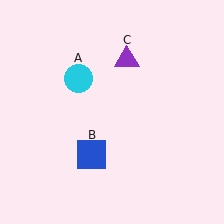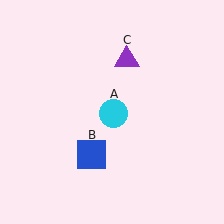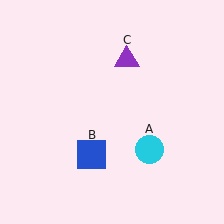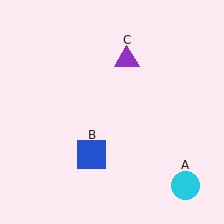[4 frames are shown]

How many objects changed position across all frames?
1 object changed position: cyan circle (object A).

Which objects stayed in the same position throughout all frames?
Blue square (object B) and purple triangle (object C) remained stationary.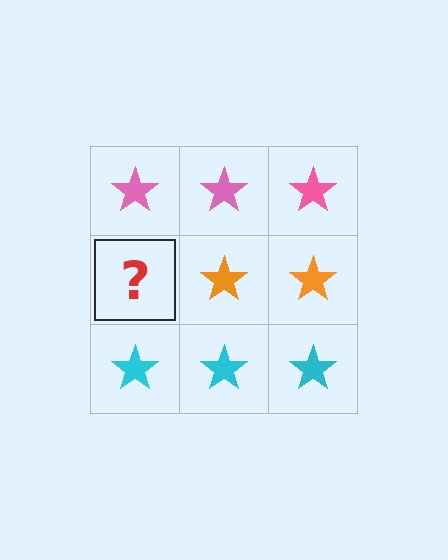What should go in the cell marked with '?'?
The missing cell should contain an orange star.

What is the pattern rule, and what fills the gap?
The rule is that each row has a consistent color. The gap should be filled with an orange star.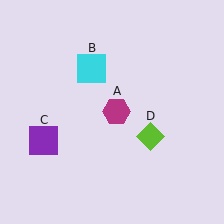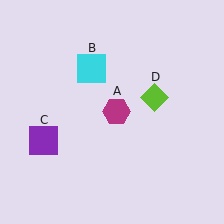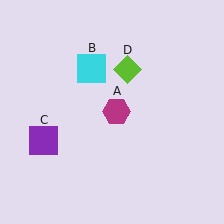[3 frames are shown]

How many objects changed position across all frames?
1 object changed position: lime diamond (object D).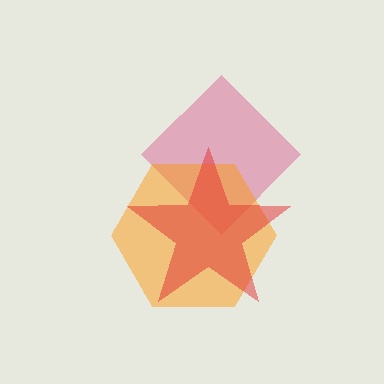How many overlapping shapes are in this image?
There are 3 overlapping shapes in the image.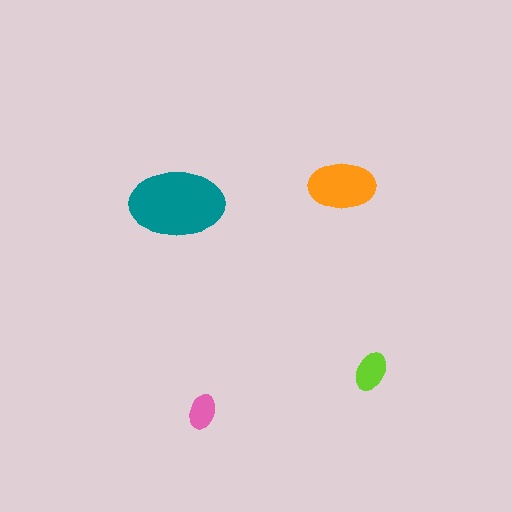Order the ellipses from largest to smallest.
the teal one, the orange one, the lime one, the pink one.